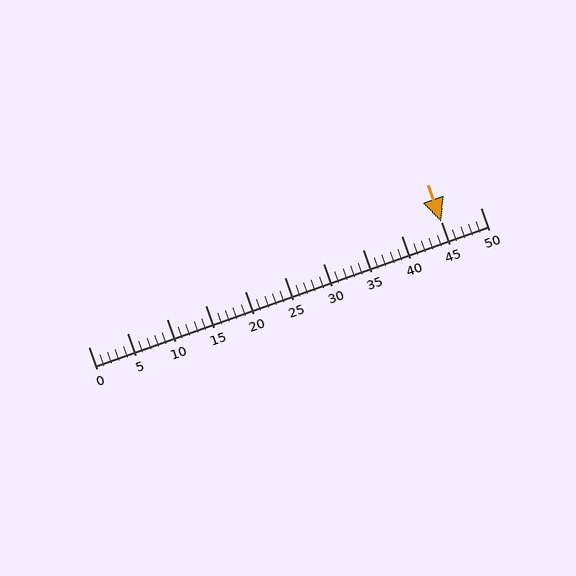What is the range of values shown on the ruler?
The ruler shows values from 0 to 50.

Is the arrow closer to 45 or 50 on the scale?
The arrow is closer to 45.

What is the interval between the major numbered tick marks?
The major tick marks are spaced 5 units apart.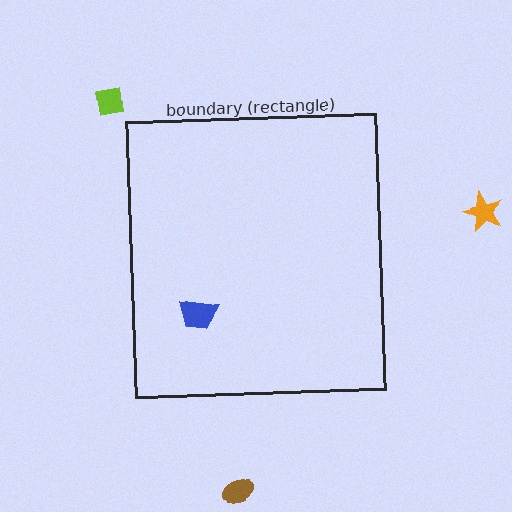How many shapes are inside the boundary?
1 inside, 3 outside.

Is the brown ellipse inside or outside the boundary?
Outside.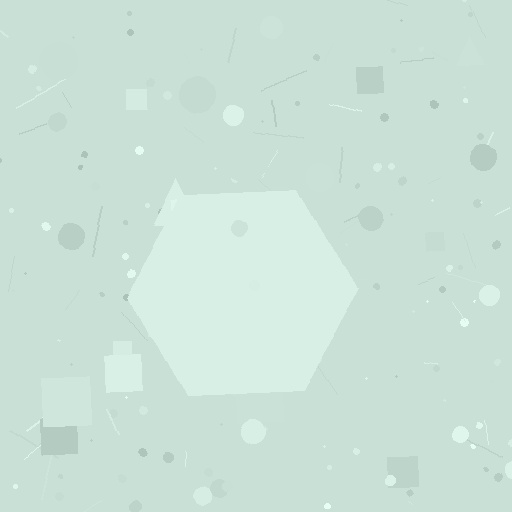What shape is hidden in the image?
A hexagon is hidden in the image.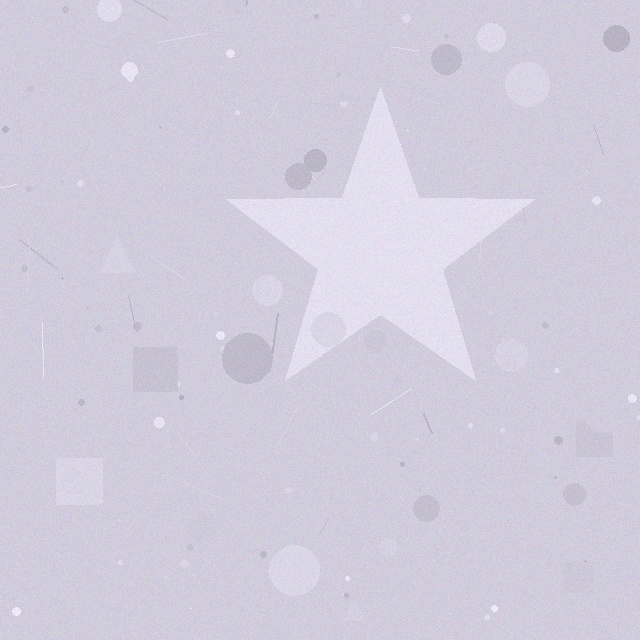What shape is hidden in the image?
A star is hidden in the image.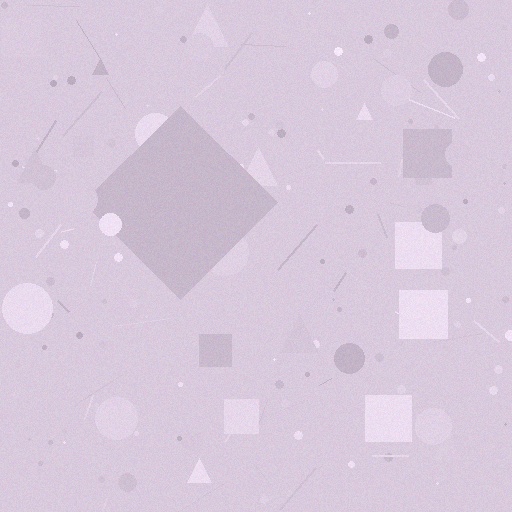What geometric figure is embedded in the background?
A diamond is embedded in the background.